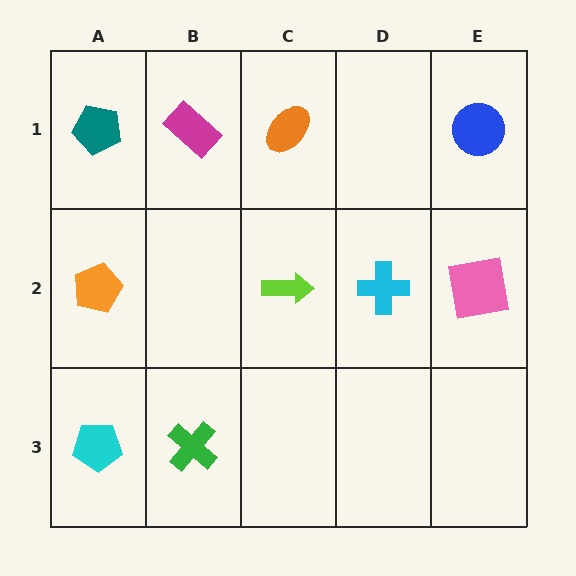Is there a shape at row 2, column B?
No, that cell is empty.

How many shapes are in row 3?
2 shapes.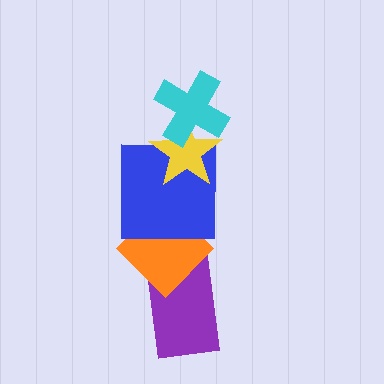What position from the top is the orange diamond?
The orange diamond is 4th from the top.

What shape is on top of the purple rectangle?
The orange diamond is on top of the purple rectangle.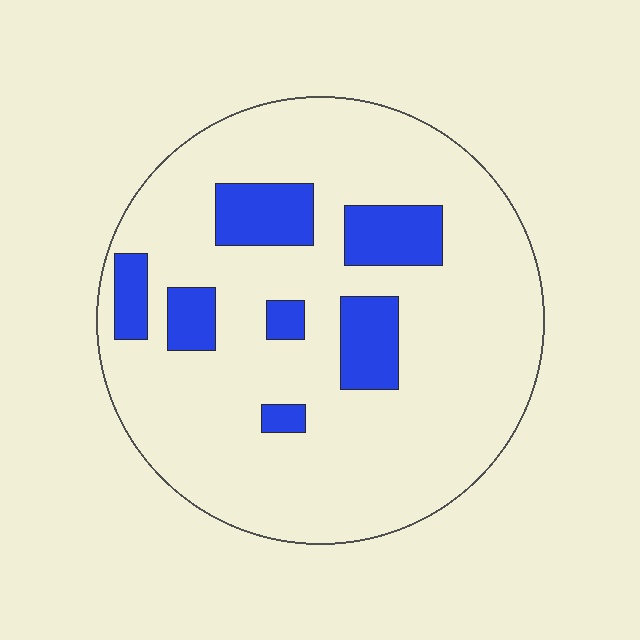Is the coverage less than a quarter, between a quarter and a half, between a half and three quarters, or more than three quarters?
Less than a quarter.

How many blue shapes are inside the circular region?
7.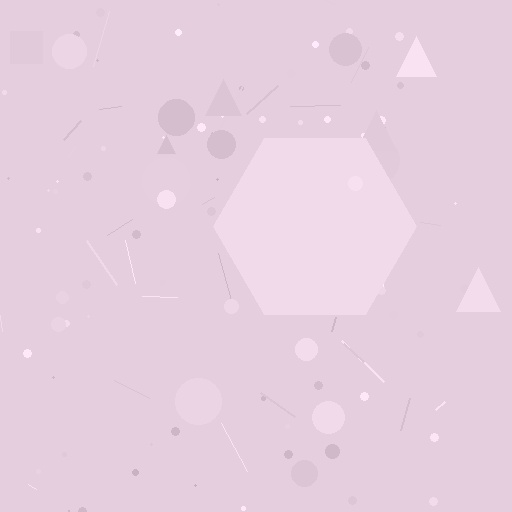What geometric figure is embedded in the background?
A hexagon is embedded in the background.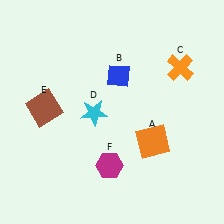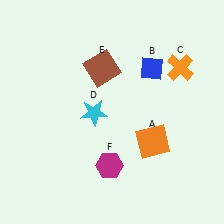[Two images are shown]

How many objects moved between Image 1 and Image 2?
2 objects moved between the two images.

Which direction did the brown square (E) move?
The brown square (E) moved right.